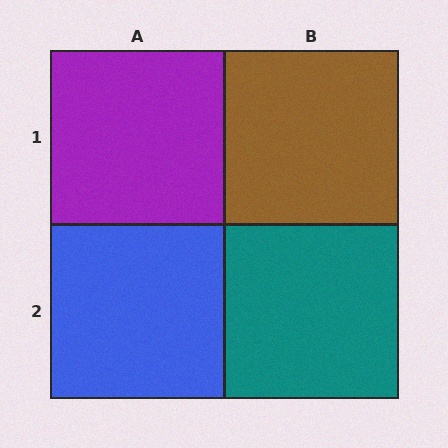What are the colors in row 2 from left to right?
Blue, teal.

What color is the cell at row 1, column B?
Brown.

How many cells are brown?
1 cell is brown.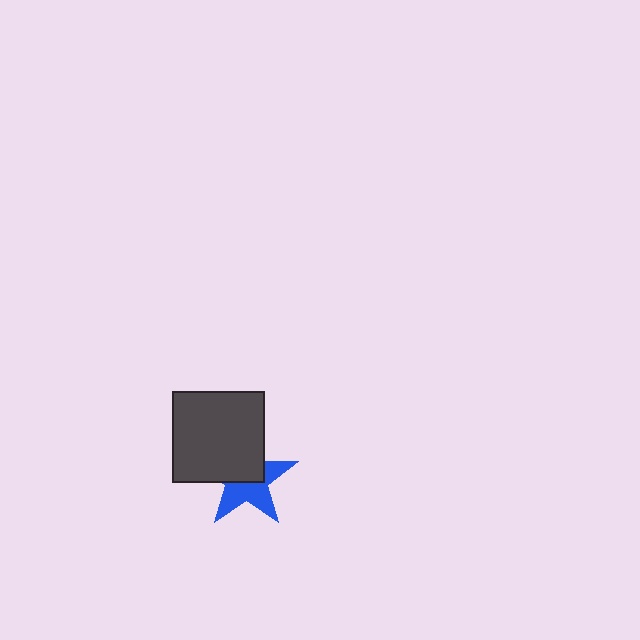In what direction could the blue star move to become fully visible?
The blue star could move toward the lower-right. That would shift it out from behind the dark gray square entirely.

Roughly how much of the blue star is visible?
About half of it is visible (roughly 50%).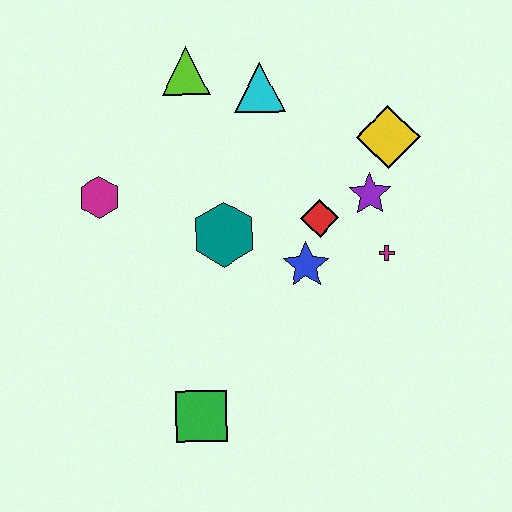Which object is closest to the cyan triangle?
The lime triangle is closest to the cyan triangle.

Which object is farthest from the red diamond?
The green square is farthest from the red diamond.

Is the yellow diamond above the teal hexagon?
Yes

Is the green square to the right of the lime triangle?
Yes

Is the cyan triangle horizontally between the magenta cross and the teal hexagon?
Yes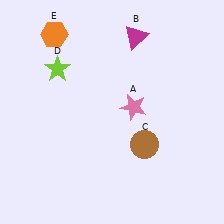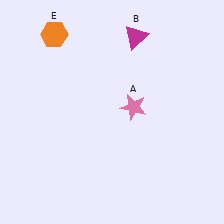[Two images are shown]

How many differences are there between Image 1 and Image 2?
There are 2 differences between the two images.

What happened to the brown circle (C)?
The brown circle (C) was removed in Image 2. It was in the bottom-right area of Image 1.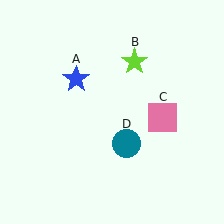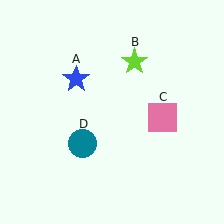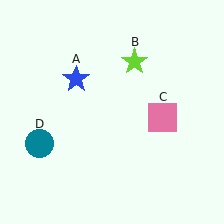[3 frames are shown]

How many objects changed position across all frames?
1 object changed position: teal circle (object D).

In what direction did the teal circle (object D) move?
The teal circle (object D) moved left.